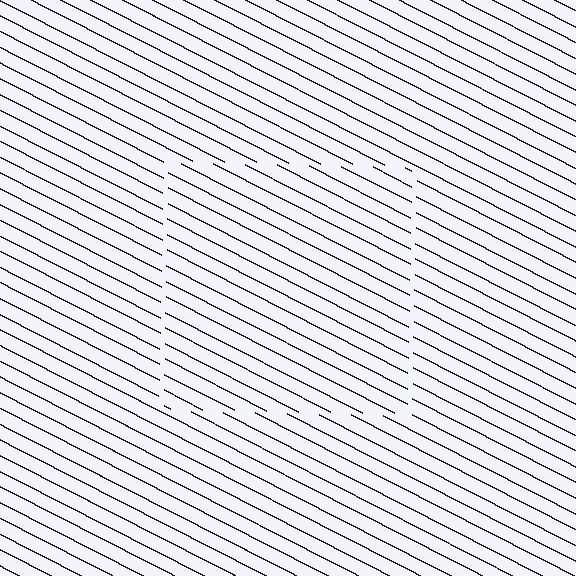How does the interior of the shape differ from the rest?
The interior of the shape contains the same grating, shifted by half a period — the contour is defined by the phase discontinuity where line-ends from the inner and outer gratings abut.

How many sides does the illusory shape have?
4 sides — the line-ends trace a square.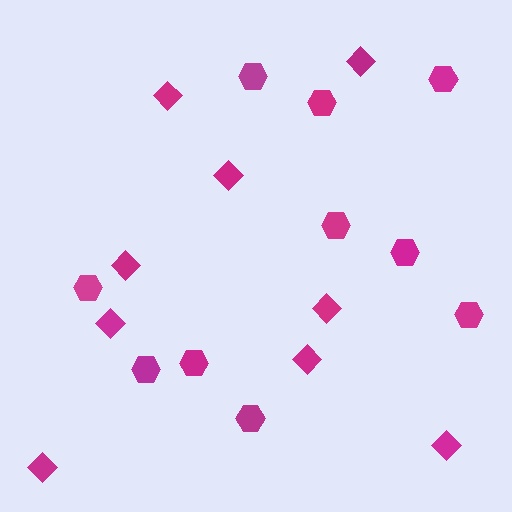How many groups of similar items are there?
There are 2 groups: one group of hexagons (10) and one group of diamonds (9).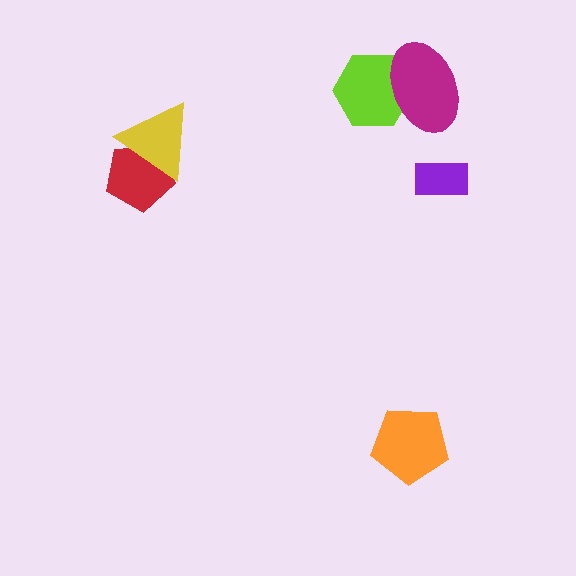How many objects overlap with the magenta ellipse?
1 object overlaps with the magenta ellipse.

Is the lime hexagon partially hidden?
Yes, it is partially covered by another shape.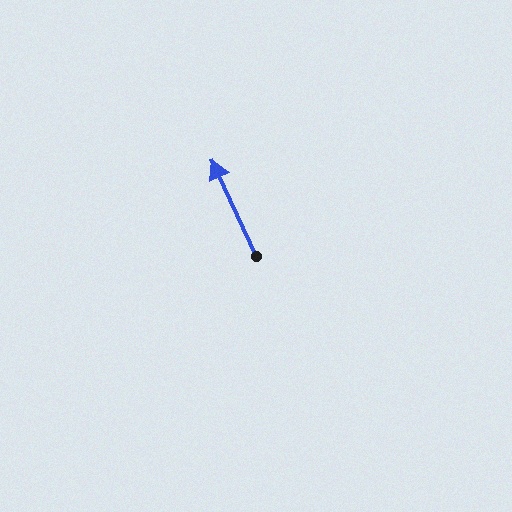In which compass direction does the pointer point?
Northwest.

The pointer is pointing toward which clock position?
Roughly 11 o'clock.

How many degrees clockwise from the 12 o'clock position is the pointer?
Approximately 335 degrees.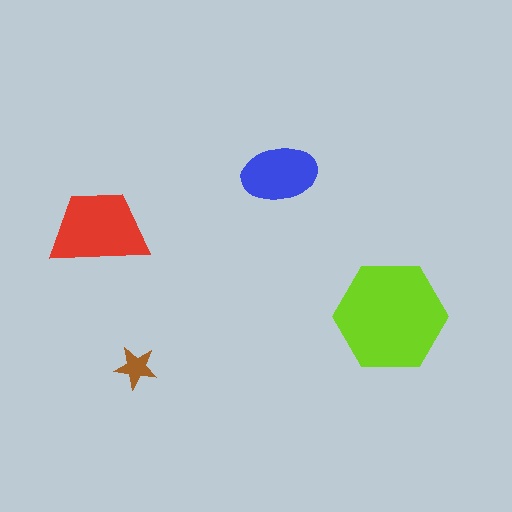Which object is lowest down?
The brown star is bottommost.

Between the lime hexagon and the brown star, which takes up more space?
The lime hexagon.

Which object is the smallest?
The brown star.